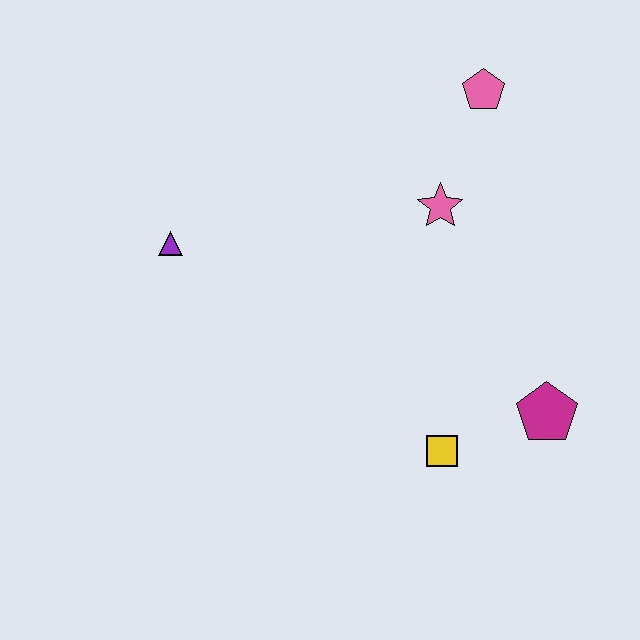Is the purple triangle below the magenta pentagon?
No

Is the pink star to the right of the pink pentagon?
No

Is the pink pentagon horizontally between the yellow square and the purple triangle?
No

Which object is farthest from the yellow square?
The pink pentagon is farthest from the yellow square.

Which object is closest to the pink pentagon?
The pink star is closest to the pink pentagon.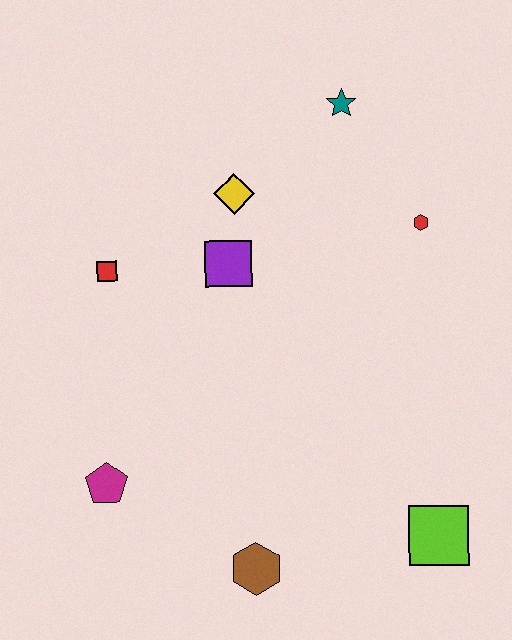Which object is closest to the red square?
The purple square is closest to the red square.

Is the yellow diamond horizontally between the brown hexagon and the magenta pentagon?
Yes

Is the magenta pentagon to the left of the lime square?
Yes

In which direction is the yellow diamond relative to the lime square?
The yellow diamond is above the lime square.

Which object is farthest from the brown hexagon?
The teal star is farthest from the brown hexagon.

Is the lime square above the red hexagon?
No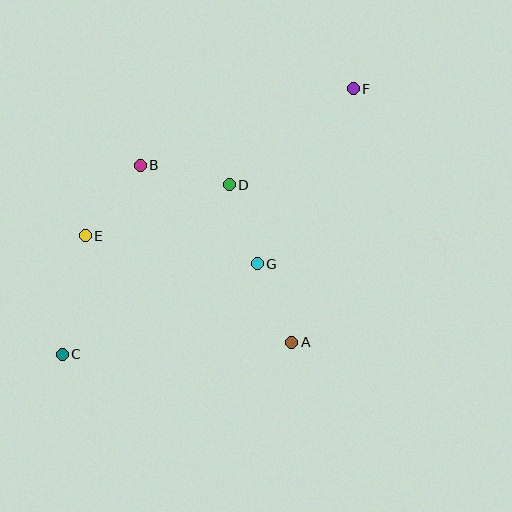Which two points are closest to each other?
Points D and G are closest to each other.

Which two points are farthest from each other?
Points C and F are farthest from each other.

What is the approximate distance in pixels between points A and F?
The distance between A and F is approximately 261 pixels.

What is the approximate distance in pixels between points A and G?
The distance between A and G is approximately 86 pixels.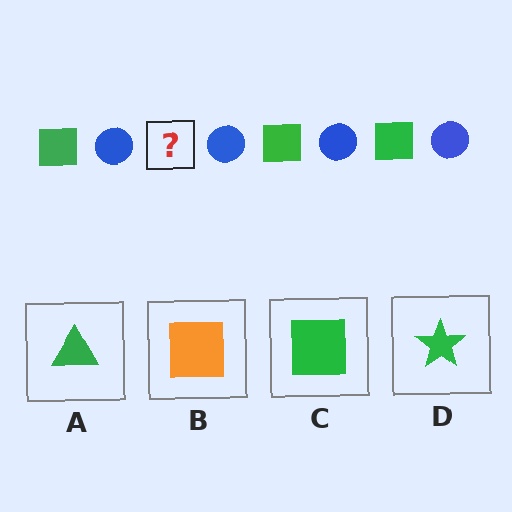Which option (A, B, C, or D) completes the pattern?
C.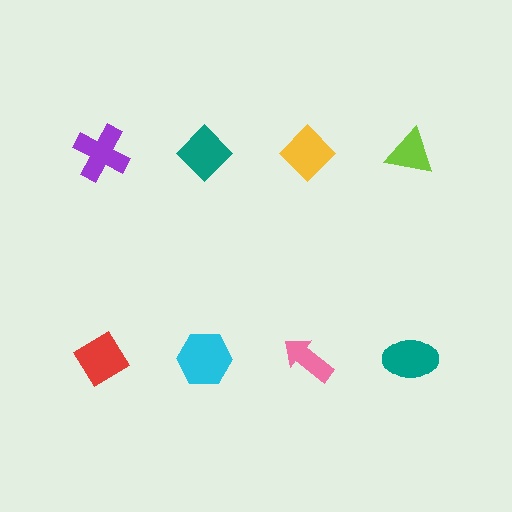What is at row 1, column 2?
A teal diamond.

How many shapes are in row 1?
4 shapes.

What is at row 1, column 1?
A purple cross.